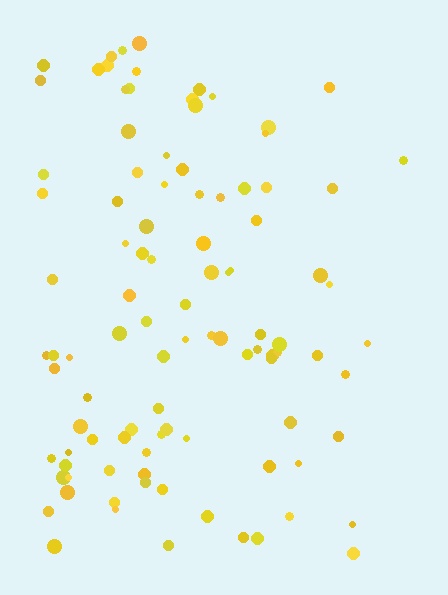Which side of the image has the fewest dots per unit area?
The right.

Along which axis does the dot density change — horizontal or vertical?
Horizontal.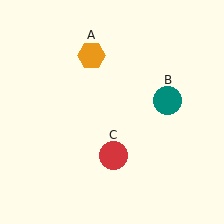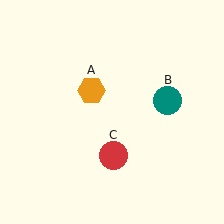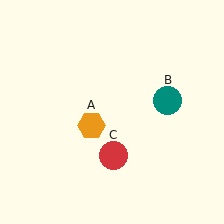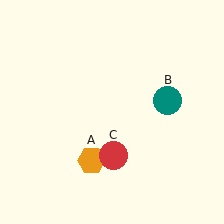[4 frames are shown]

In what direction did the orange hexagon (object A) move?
The orange hexagon (object A) moved down.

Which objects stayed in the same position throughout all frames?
Teal circle (object B) and red circle (object C) remained stationary.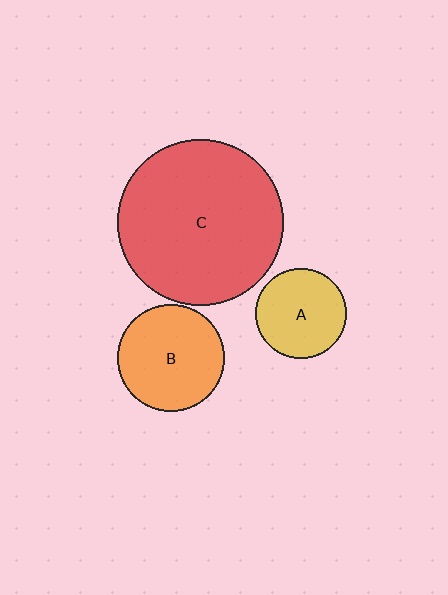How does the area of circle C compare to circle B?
Approximately 2.4 times.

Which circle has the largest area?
Circle C (red).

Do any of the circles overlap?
No, none of the circles overlap.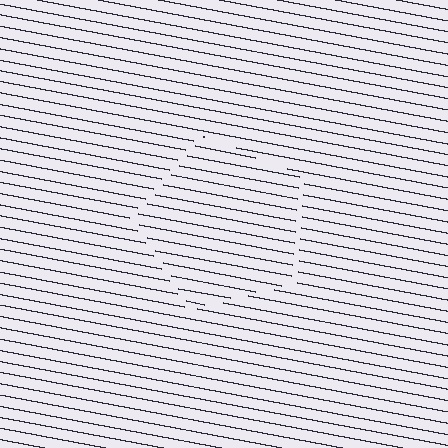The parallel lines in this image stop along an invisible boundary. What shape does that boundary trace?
An illusory pentagon. The interior of the shape contains the same grating, shifted by half a period — the contour is defined by the phase discontinuity where line-ends from the inner and outer gratings abut.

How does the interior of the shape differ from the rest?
The interior of the shape contains the same grating, shifted by half a period — the contour is defined by the phase discontinuity where line-ends from the inner and outer gratings abut.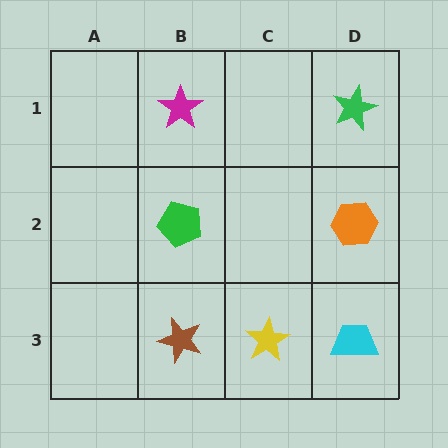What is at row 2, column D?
An orange hexagon.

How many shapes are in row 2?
2 shapes.